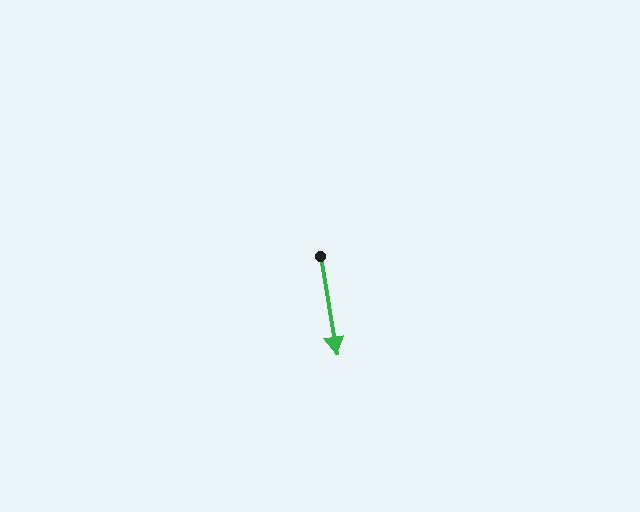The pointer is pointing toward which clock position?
Roughly 6 o'clock.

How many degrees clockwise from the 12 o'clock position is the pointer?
Approximately 170 degrees.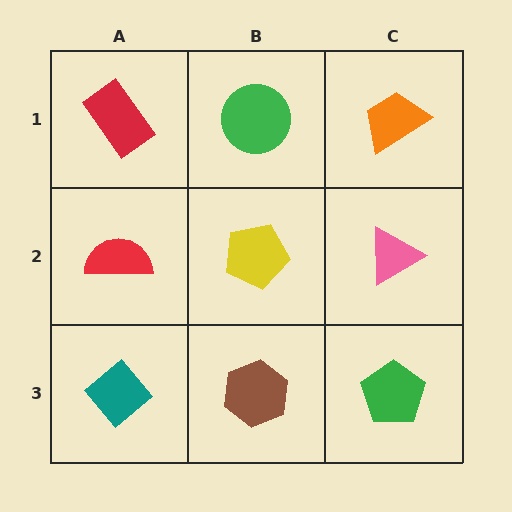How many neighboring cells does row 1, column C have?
2.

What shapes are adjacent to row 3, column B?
A yellow pentagon (row 2, column B), a teal diamond (row 3, column A), a green pentagon (row 3, column C).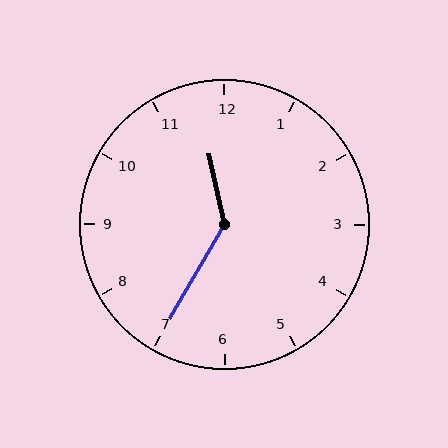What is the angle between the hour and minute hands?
Approximately 138 degrees.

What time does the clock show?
11:35.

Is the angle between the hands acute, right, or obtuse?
It is obtuse.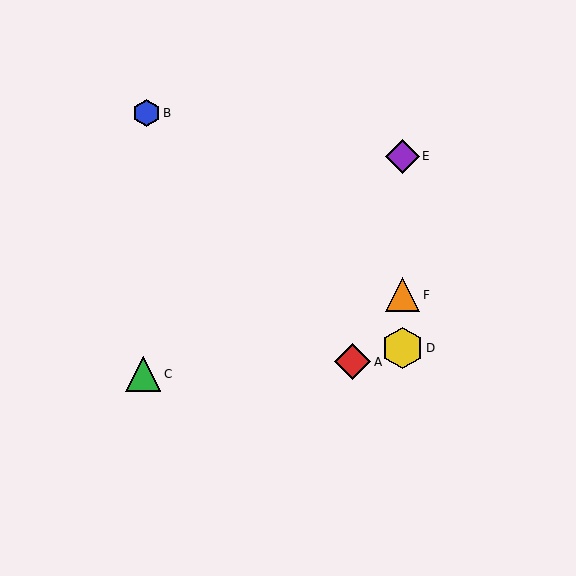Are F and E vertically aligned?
Yes, both are at x≈403.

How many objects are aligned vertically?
3 objects (D, E, F) are aligned vertically.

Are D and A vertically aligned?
No, D is at x≈403 and A is at x≈353.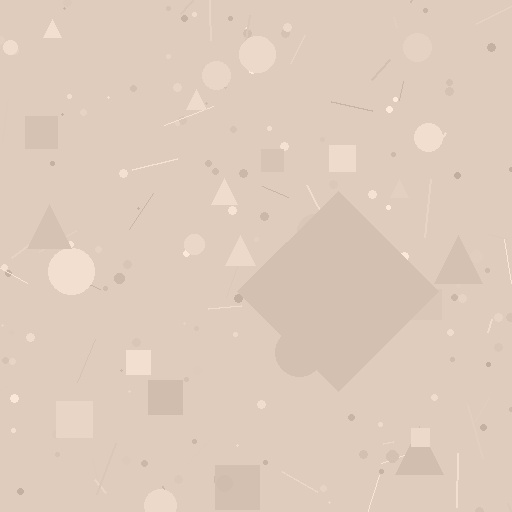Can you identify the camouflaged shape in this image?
The camouflaged shape is a diamond.